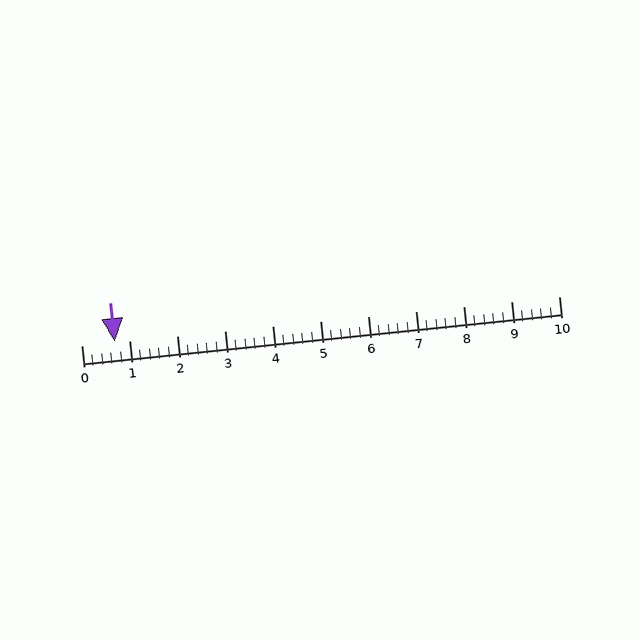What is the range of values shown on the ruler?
The ruler shows values from 0 to 10.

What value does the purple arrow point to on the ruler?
The purple arrow points to approximately 0.7.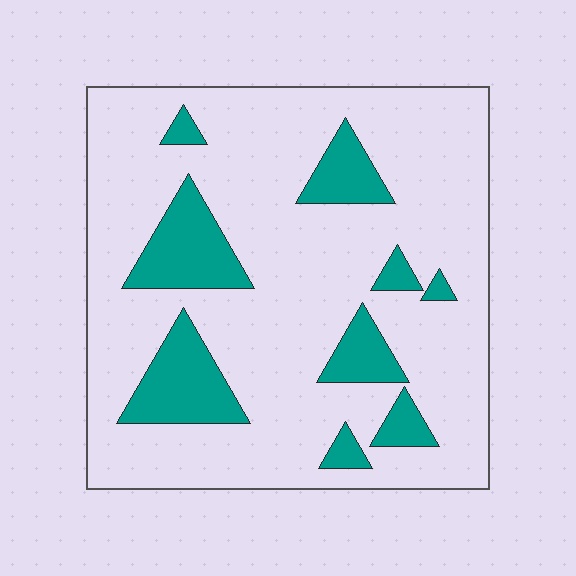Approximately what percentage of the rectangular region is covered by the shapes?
Approximately 20%.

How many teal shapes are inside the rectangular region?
9.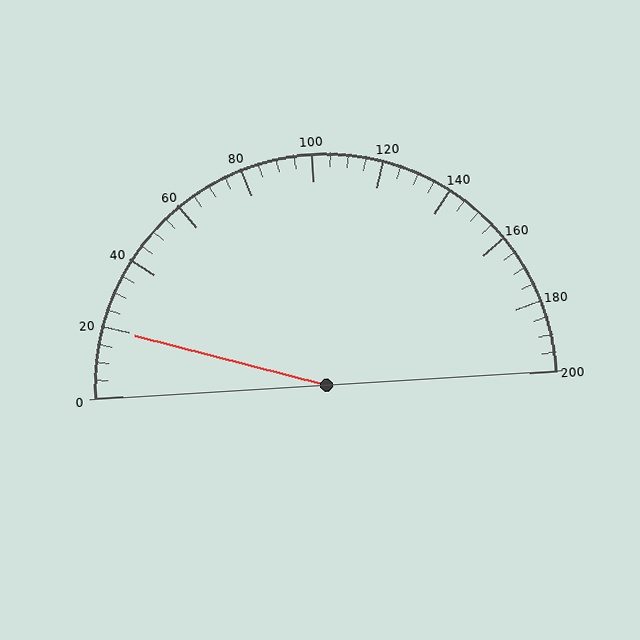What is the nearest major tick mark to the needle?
The nearest major tick mark is 20.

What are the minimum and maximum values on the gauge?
The gauge ranges from 0 to 200.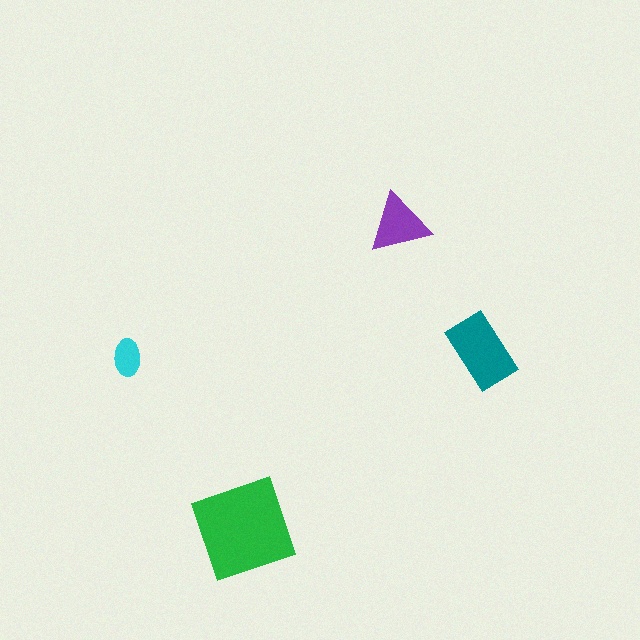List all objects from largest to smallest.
The green diamond, the teal rectangle, the purple triangle, the cyan ellipse.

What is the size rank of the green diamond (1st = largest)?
1st.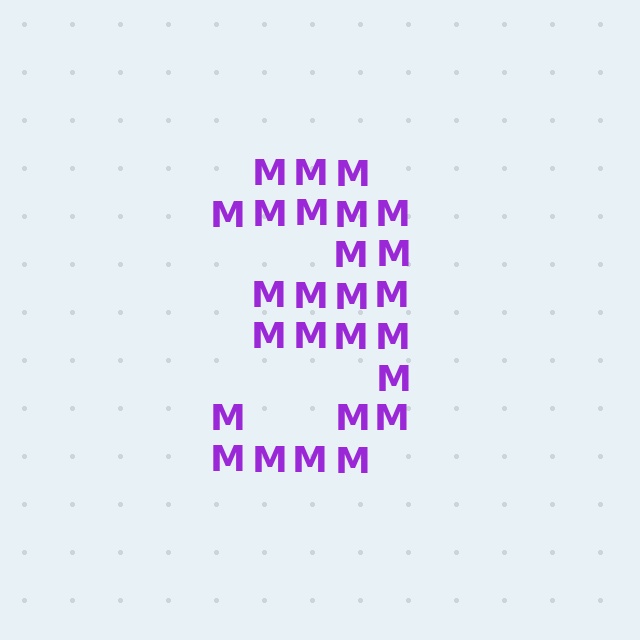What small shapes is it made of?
It is made of small letter M's.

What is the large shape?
The large shape is the digit 3.